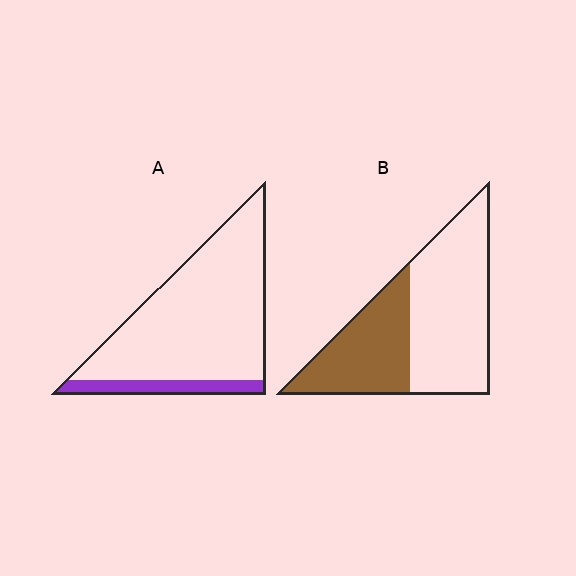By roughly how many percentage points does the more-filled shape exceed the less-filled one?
By roughly 25 percentage points (B over A).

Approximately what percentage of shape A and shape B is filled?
A is approximately 15% and B is approximately 40%.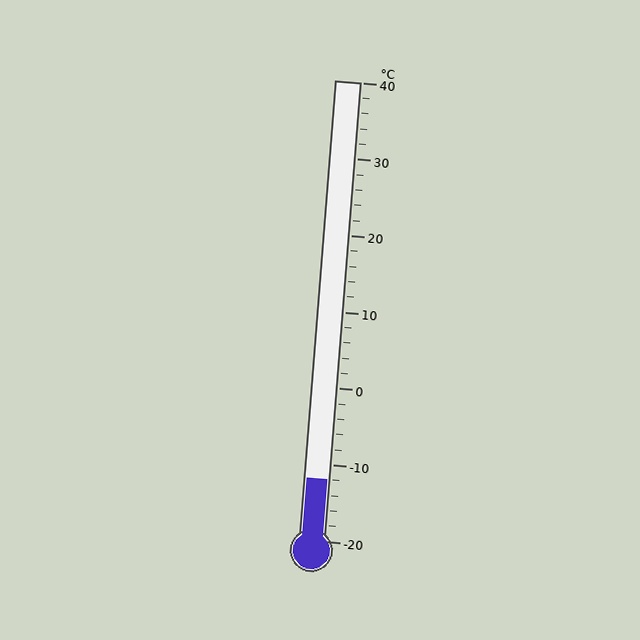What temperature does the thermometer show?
The thermometer shows approximately -12°C.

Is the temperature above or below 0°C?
The temperature is below 0°C.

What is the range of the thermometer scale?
The thermometer scale ranges from -20°C to 40°C.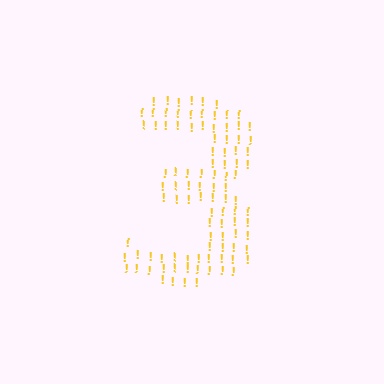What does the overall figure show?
The overall figure shows the digit 3.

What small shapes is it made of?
It is made of small exclamation marks.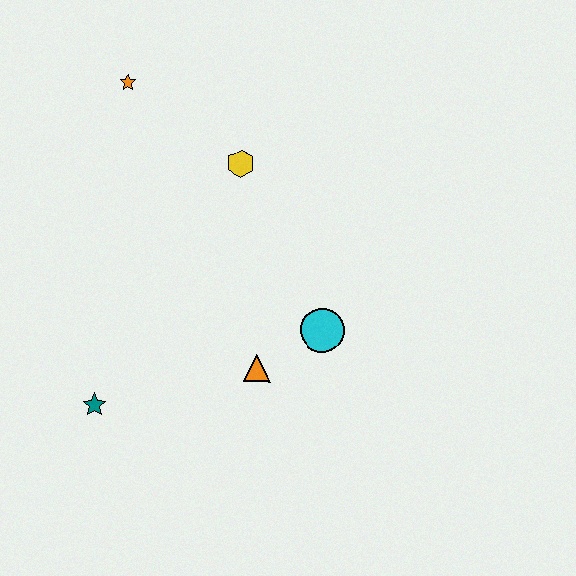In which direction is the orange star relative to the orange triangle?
The orange star is above the orange triangle.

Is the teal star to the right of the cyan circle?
No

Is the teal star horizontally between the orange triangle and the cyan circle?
No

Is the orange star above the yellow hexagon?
Yes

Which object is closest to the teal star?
The orange triangle is closest to the teal star.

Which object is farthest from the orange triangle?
The orange star is farthest from the orange triangle.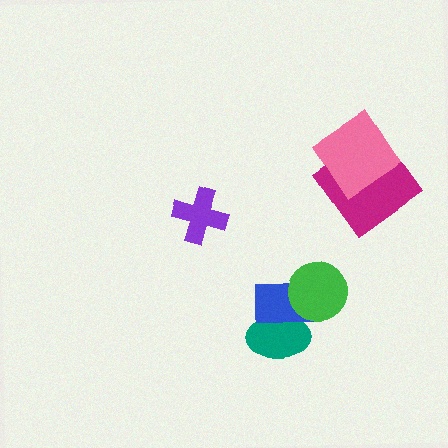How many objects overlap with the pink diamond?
1 object overlaps with the pink diamond.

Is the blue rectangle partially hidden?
Yes, it is partially covered by another shape.